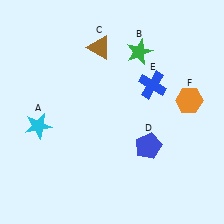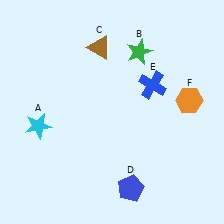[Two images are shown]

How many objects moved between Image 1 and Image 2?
1 object moved between the two images.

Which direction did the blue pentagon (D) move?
The blue pentagon (D) moved down.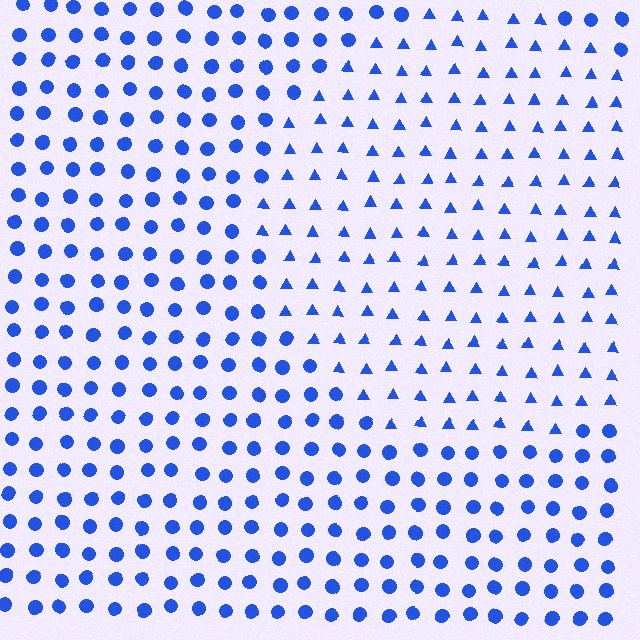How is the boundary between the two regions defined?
The boundary is defined by a change in element shape: triangles inside vs. circles outside. All elements share the same color and spacing.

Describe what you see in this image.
The image is filled with small blue elements arranged in a uniform grid. A circle-shaped region contains triangles, while the surrounding area contains circles. The boundary is defined purely by the change in element shape.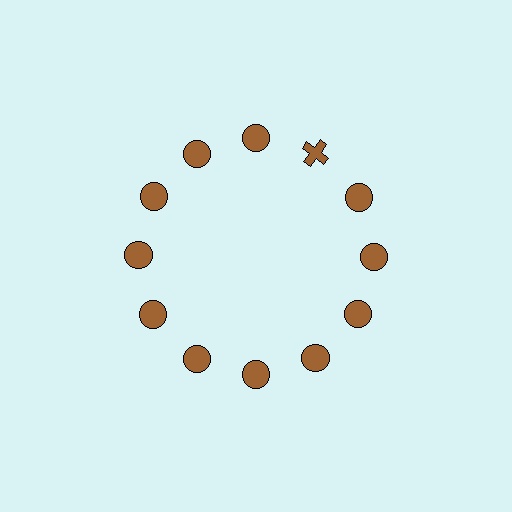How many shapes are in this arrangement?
There are 12 shapes arranged in a ring pattern.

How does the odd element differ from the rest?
It has a different shape: cross instead of circle.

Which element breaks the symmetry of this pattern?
The brown cross at roughly the 1 o'clock position breaks the symmetry. All other shapes are brown circles.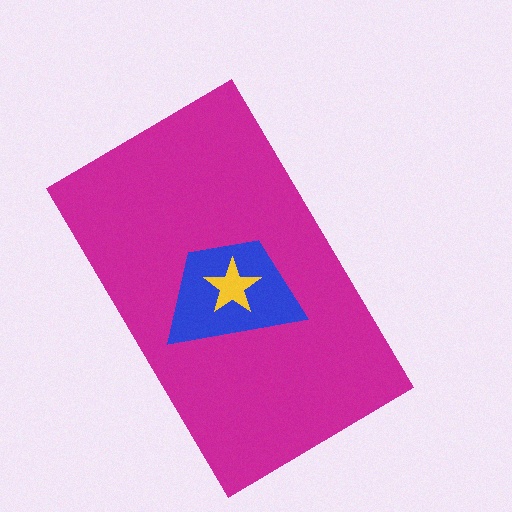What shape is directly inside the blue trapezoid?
The yellow star.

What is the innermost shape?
The yellow star.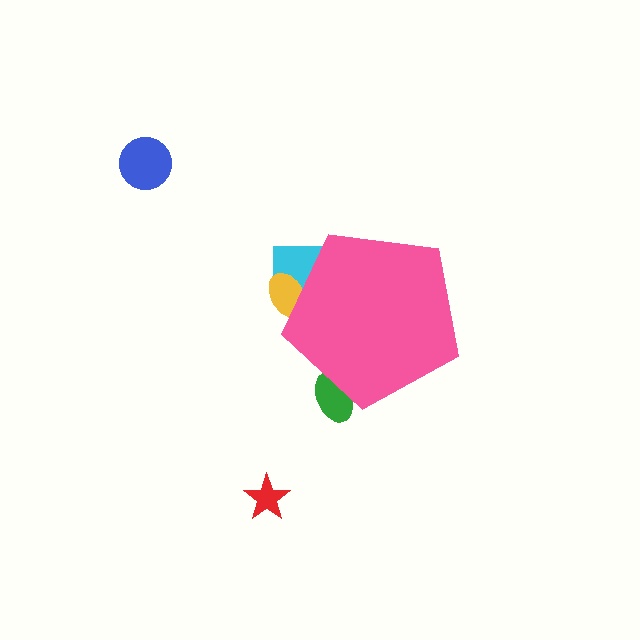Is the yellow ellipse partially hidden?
Yes, the yellow ellipse is partially hidden behind the pink pentagon.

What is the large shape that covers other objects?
A pink pentagon.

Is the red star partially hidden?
No, the red star is fully visible.